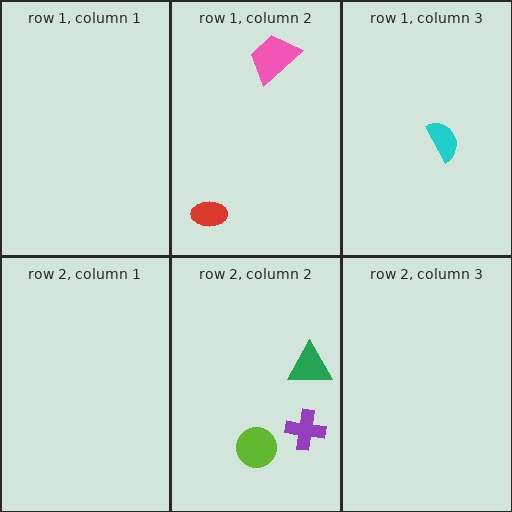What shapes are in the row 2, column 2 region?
The green triangle, the lime circle, the purple cross.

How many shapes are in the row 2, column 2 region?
3.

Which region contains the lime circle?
The row 2, column 2 region.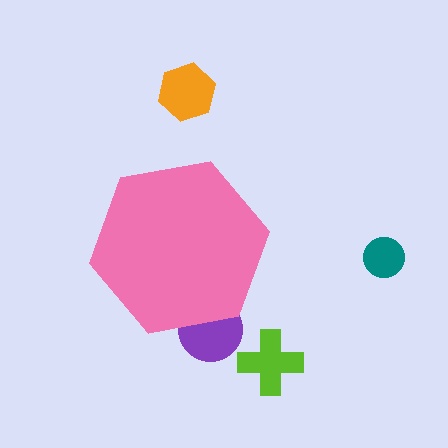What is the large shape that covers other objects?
A pink hexagon.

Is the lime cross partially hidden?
No, the lime cross is fully visible.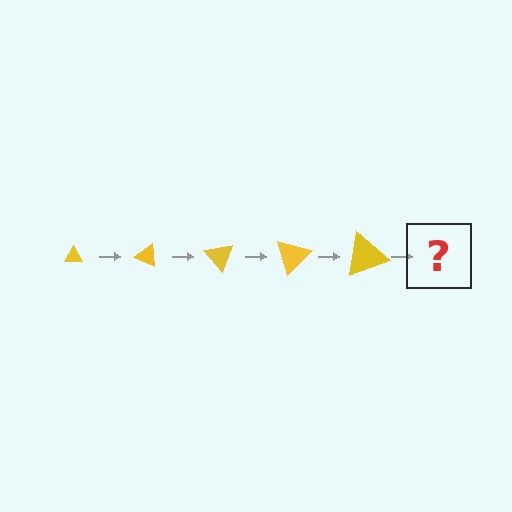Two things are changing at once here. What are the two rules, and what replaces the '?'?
The two rules are that the triangle grows larger each step and it rotates 25 degrees each step. The '?' should be a triangle, larger than the previous one and rotated 125 degrees from the start.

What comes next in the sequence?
The next element should be a triangle, larger than the previous one and rotated 125 degrees from the start.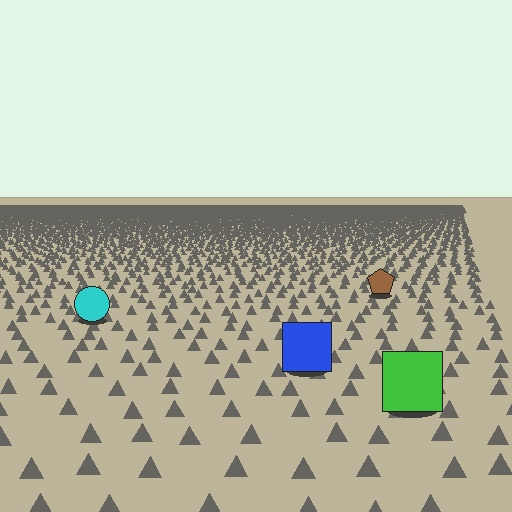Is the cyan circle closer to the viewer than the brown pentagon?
Yes. The cyan circle is closer — you can tell from the texture gradient: the ground texture is coarser near it.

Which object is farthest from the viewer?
The brown pentagon is farthest from the viewer. It appears smaller and the ground texture around it is denser.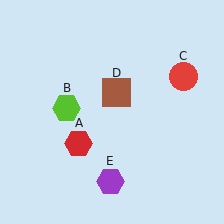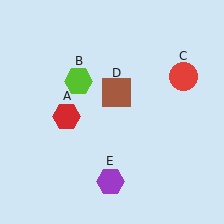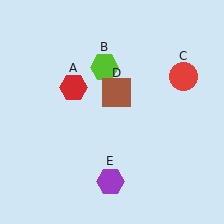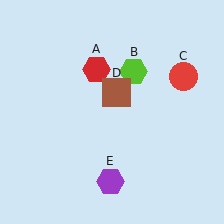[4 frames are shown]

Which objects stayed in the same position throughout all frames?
Red circle (object C) and brown square (object D) and purple hexagon (object E) remained stationary.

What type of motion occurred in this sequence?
The red hexagon (object A), lime hexagon (object B) rotated clockwise around the center of the scene.